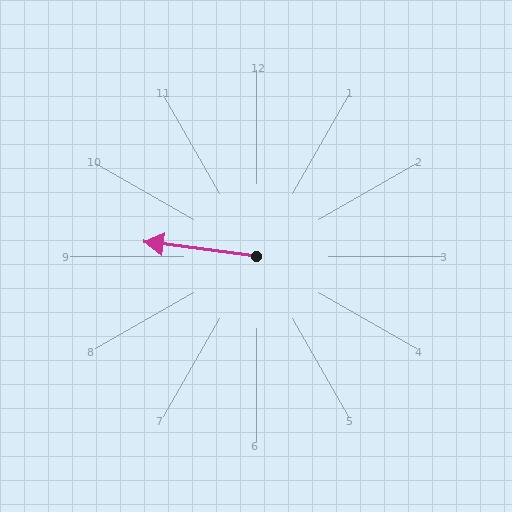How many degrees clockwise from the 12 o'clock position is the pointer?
Approximately 277 degrees.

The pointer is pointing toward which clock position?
Roughly 9 o'clock.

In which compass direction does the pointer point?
West.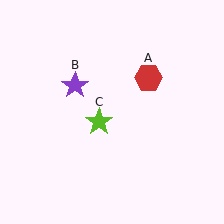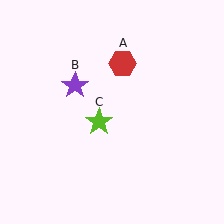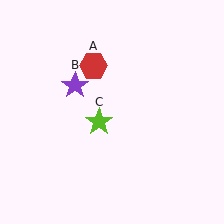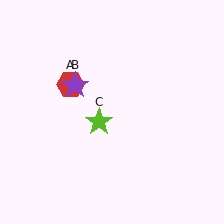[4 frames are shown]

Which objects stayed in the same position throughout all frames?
Purple star (object B) and lime star (object C) remained stationary.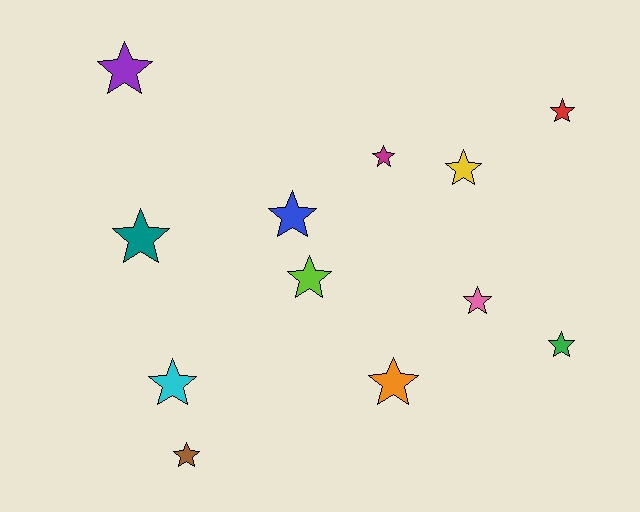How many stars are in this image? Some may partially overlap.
There are 12 stars.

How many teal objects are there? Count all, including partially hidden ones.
There is 1 teal object.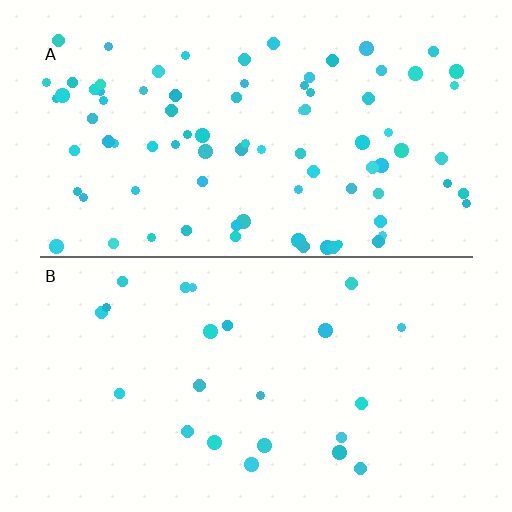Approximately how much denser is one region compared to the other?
Approximately 3.7× — region A over region B.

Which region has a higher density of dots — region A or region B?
A (the top).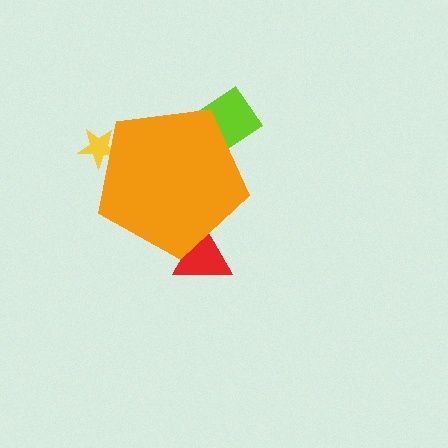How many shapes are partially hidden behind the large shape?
3 shapes are partially hidden.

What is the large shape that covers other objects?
An orange pentagon.